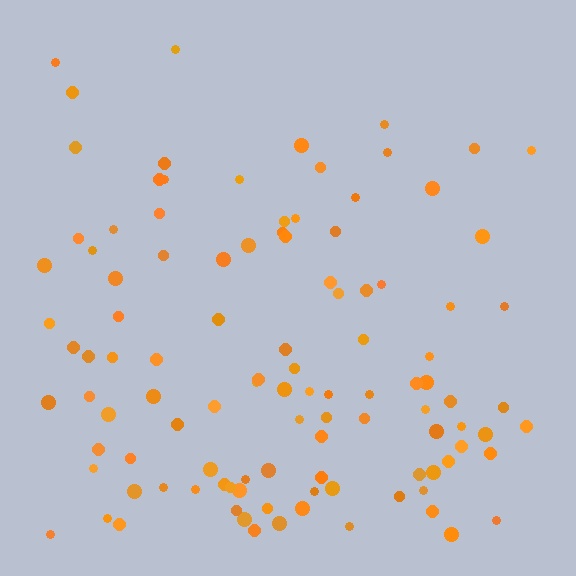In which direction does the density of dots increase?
From top to bottom, with the bottom side densest.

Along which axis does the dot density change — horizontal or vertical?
Vertical.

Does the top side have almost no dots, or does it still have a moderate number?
Still a moderate number, just noticeably fewer than the bottom.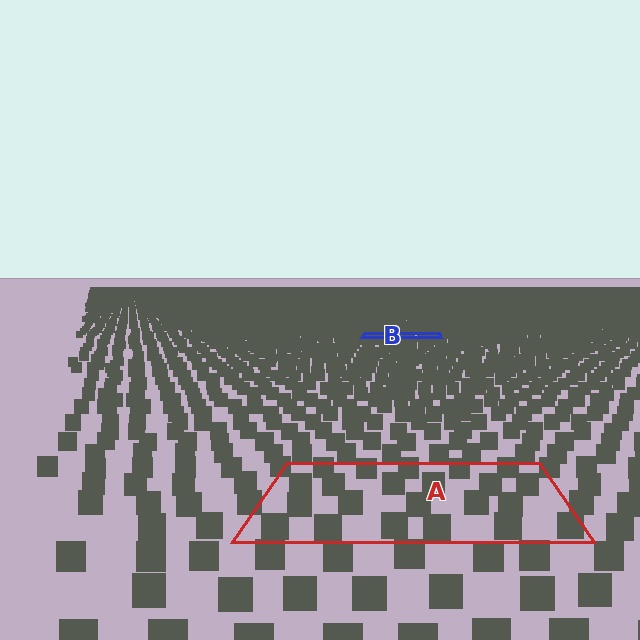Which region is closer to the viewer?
Region A is closer. The texture elements there are larger and more spread out.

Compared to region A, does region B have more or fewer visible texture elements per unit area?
Region B has more texture elements per unit area — they are packed more densely because it is farther away.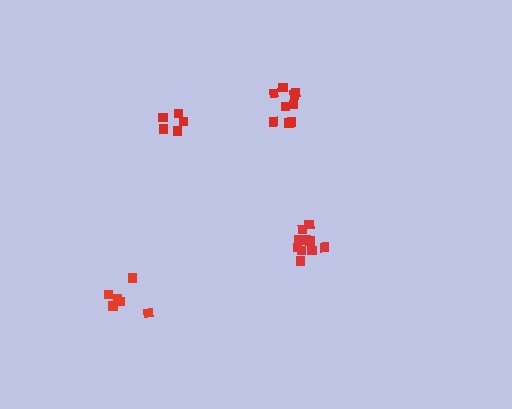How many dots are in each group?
Group 1: 6 dots, Group 2: 5 dots, Group 3: 9 dots, Group 4: 11 dots (31 total).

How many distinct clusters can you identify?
There are 4 distinct clusters.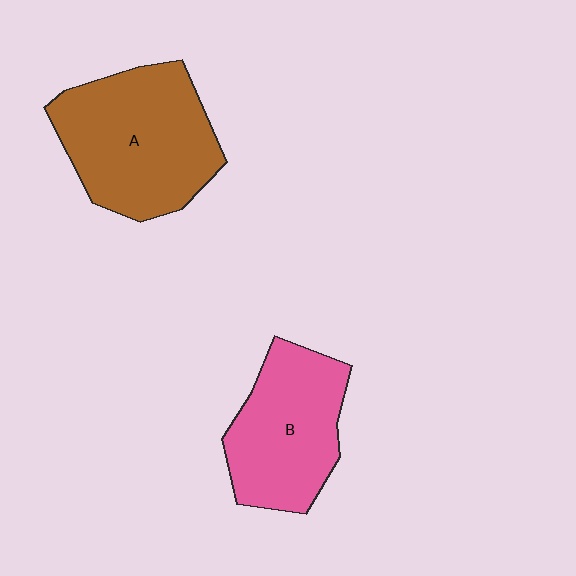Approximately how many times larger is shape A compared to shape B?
Approximately 1.3 times.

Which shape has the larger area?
Shape A (brown).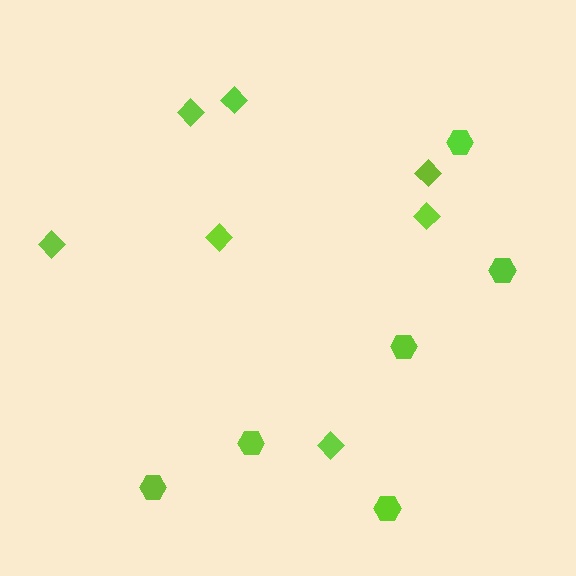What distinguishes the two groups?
There are 2 groups: one group of diamonds (7) and one group of hexagons (6).